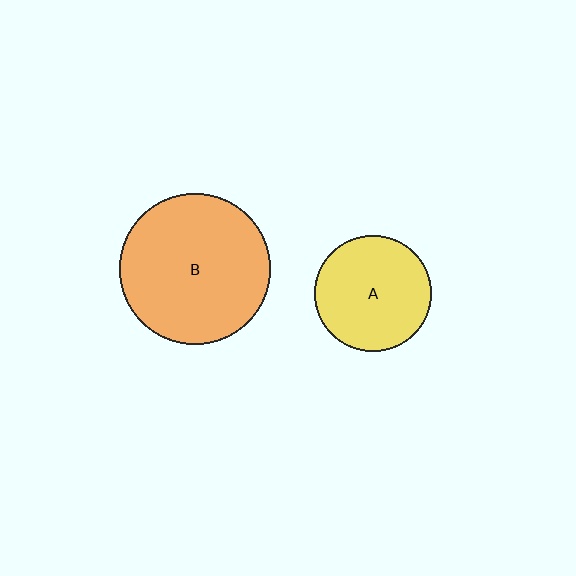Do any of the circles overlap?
No, none of the circles overlap.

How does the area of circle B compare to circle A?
Approximately 1.7 times.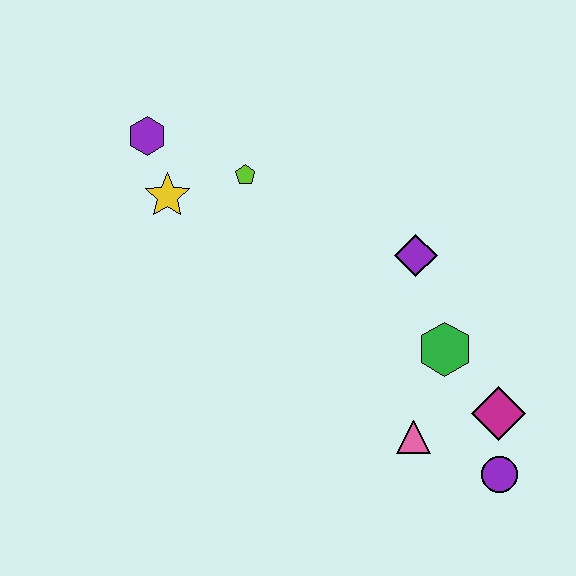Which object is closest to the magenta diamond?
The purple circle is closest to the magenta diamond.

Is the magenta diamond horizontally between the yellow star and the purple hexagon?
No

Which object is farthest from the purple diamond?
The purple hexagon is farthest from the purple diamond.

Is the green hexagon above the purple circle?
Yes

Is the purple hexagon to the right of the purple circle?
No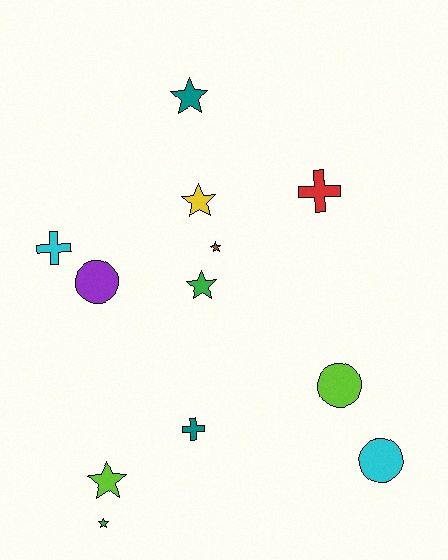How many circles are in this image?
There are 3 circles.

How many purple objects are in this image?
There is 1 purple object.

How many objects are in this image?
There are 12 objects.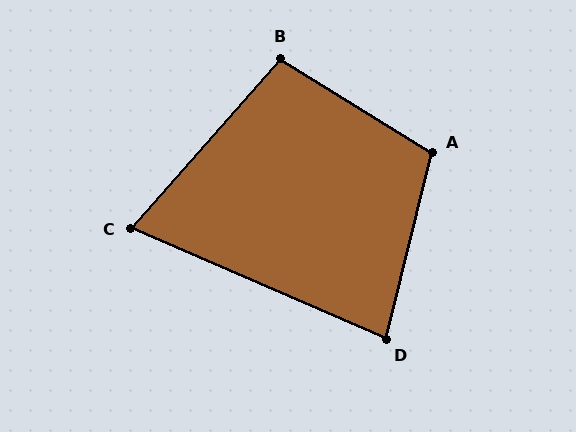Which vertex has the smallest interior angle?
C, at approximately 72 degrees.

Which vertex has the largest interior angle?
A, at approximately 108 degrees.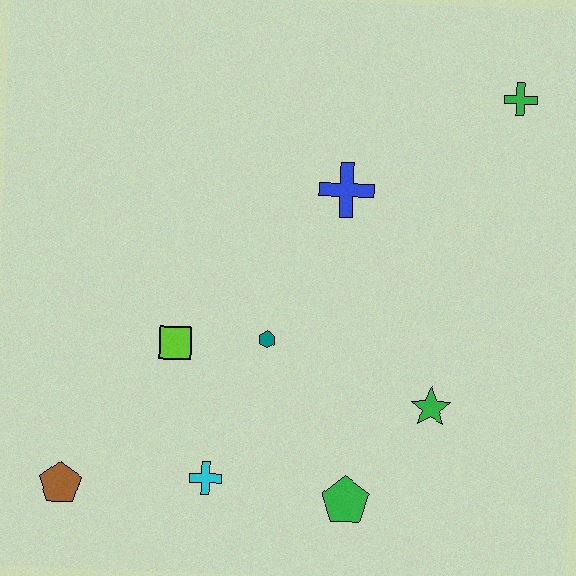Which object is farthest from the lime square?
The green cross is farthest from the lime square.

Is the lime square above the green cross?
No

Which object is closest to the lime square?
The teal hexagon is closest to the lime square.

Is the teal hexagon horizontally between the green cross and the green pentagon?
No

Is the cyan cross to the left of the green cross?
Yes